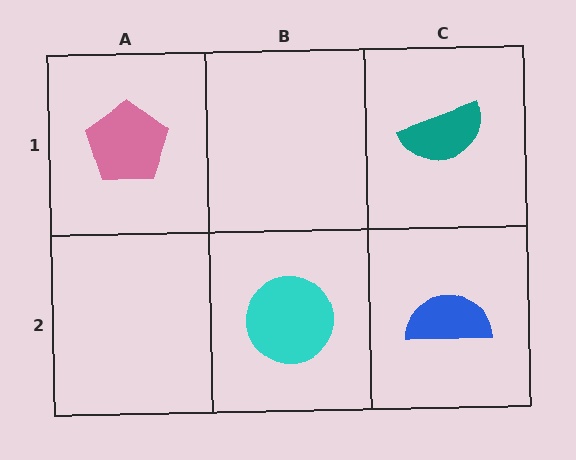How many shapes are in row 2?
2 shapes.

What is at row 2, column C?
A blue semicircle.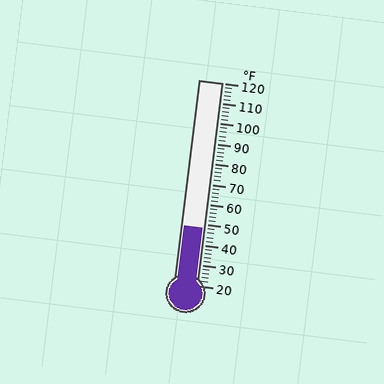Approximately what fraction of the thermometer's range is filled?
The thermometer is filled to approximately 30% of its range.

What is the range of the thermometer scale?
The thermometer scale ranges from 20°F to 120°F.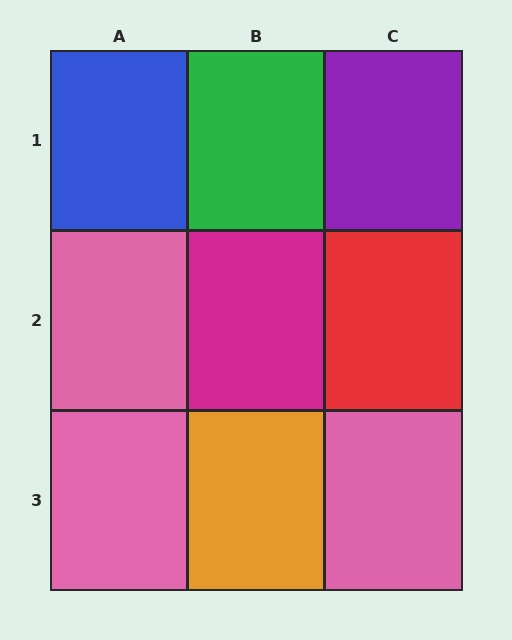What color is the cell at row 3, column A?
Pink.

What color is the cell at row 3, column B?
Orange.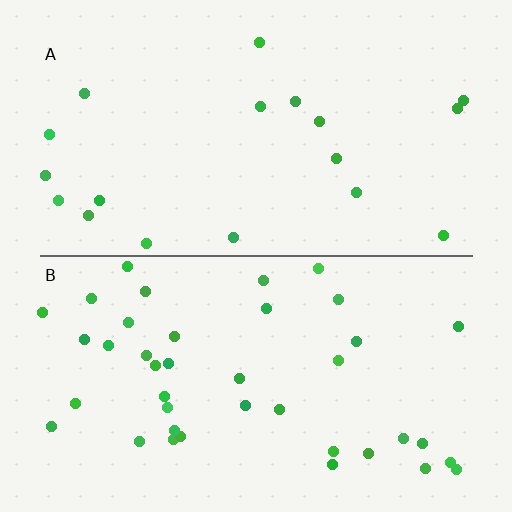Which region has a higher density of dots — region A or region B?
B (the bottom).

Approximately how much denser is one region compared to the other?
Approximately 2.2× — region B over region A.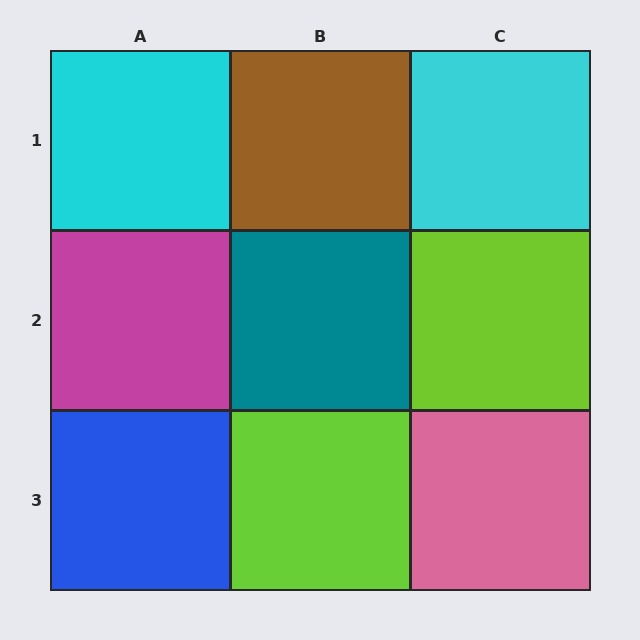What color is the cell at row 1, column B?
Brown.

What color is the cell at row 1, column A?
Cyan.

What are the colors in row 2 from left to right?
Magenta, teal, lime.